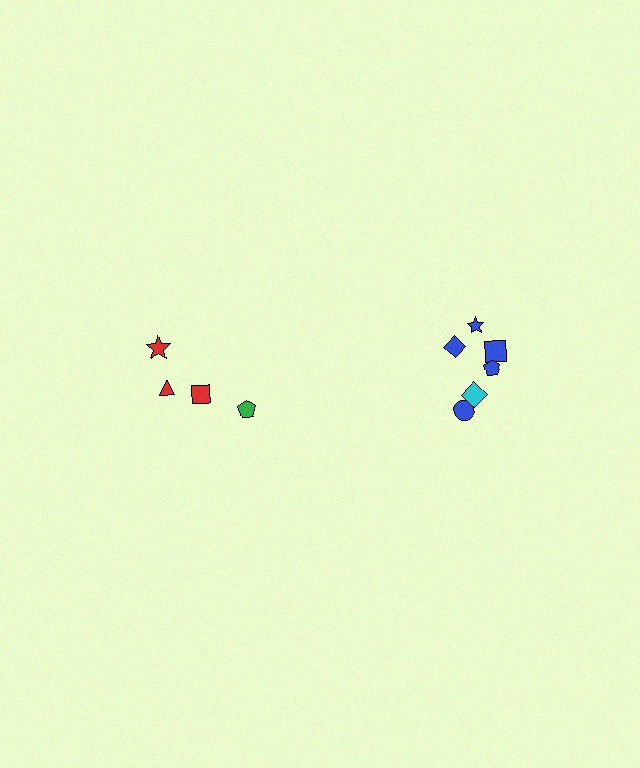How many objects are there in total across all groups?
There are 10 objects.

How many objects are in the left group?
There are 4 objects.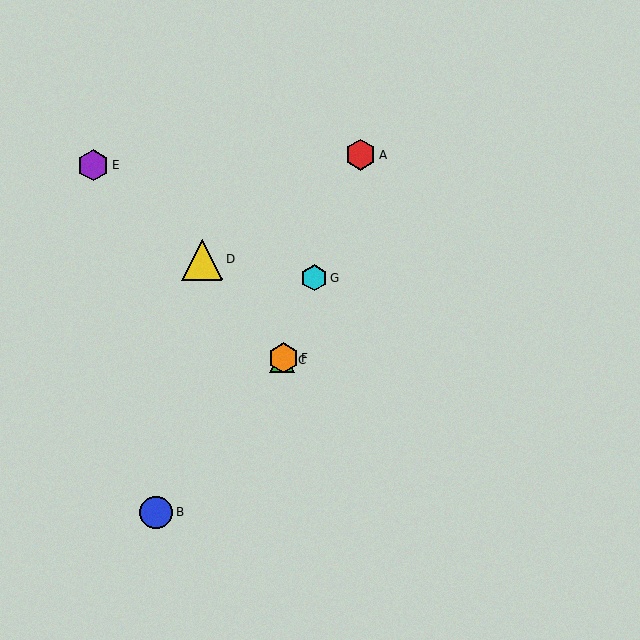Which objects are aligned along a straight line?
Objects A, C, F, G are aligned along a straight line.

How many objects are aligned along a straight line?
4 objects (A, C, F, G) are aligned along a straight line.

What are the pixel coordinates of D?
Object D is at (202, 259).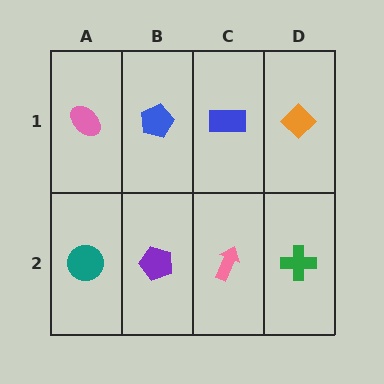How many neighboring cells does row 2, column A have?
2.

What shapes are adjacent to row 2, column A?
A pink ellipse (row 1, column A), a purple pentagon (row 2, column B).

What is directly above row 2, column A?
A pink ellipse.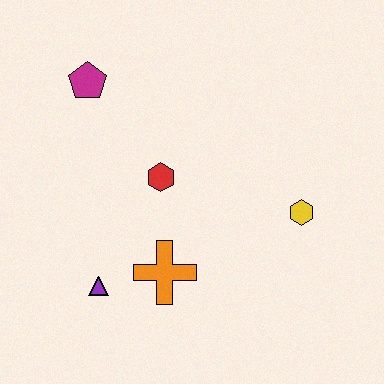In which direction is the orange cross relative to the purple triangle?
The orange cross is to the right of the purple triangle.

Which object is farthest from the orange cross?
The magenta pentagon is farthest from the orange cross.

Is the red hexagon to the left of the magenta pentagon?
No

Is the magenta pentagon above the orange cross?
Yes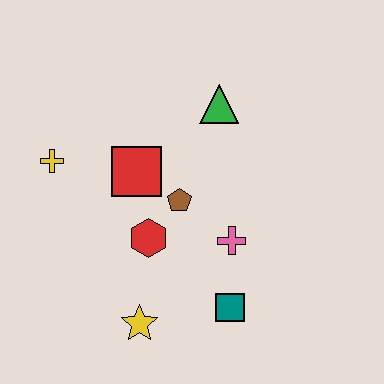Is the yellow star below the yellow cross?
Yes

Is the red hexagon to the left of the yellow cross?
No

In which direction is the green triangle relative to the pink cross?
The green triangle is above the pink cross.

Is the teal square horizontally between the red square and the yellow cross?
No